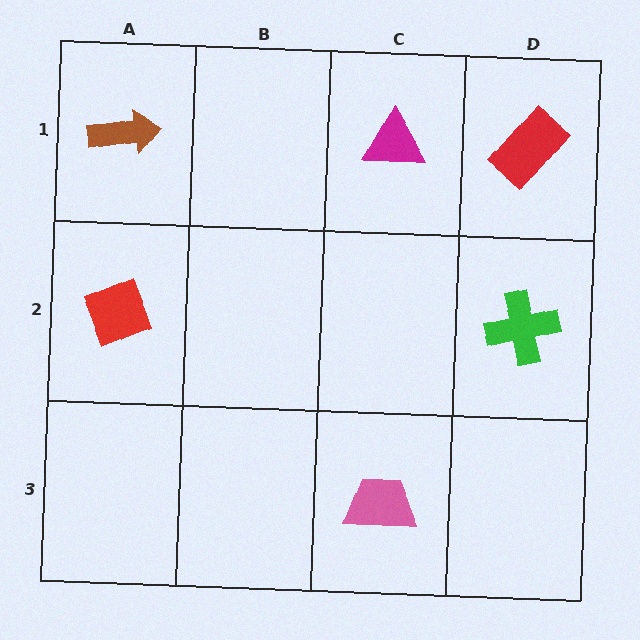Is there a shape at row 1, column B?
No, that cell is empty.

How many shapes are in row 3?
1 shape.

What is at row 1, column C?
A magenta triangle.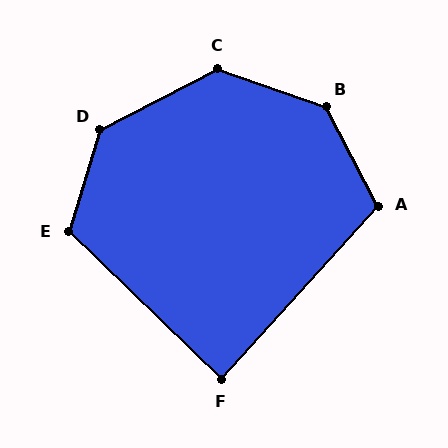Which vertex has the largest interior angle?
B, at approximately 137 degrees.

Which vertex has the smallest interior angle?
F, at approximately 88 degrees.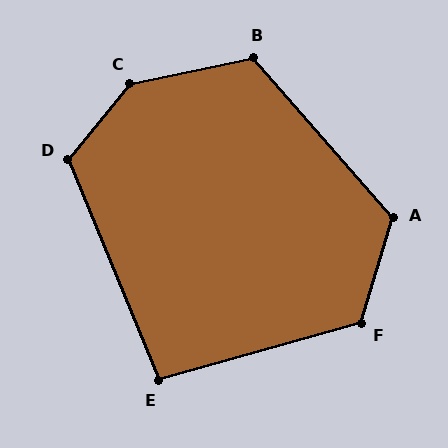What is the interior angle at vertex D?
Approximately 118 degrees (obtuse).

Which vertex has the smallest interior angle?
E, at approximately 97 degrees.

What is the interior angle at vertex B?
Approximately 119 degrees (obtuse).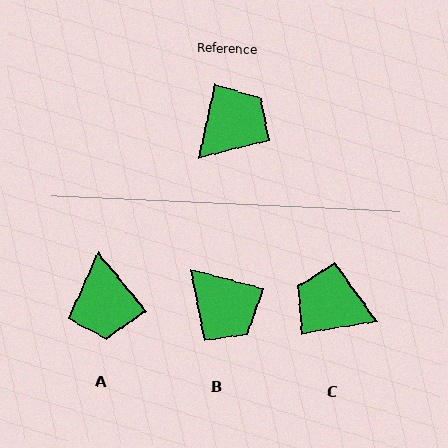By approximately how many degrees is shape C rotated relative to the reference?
Approximately 111 degrees counter-clockwise.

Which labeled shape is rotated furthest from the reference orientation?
A, about 129 degrees away.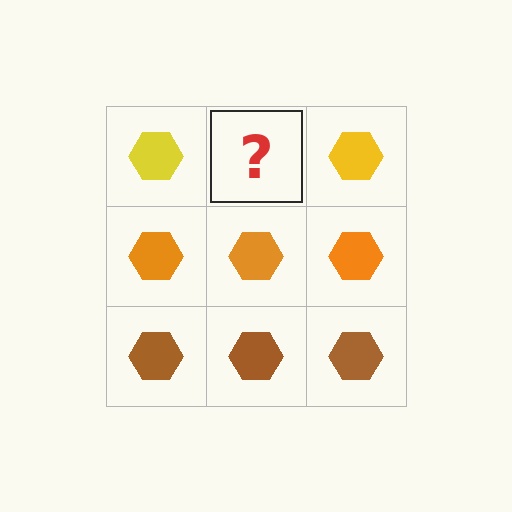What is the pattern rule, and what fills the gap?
The rule is that each row has a consistent color. The gap should be filled with a yellow hexagon.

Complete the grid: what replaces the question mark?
The question mark should be replaced with a yellow hexagon.